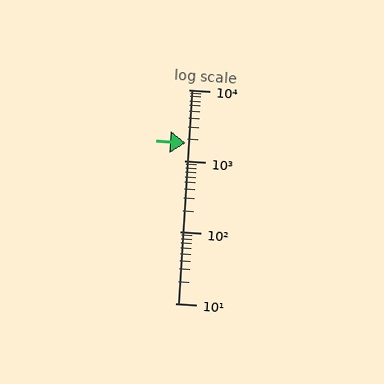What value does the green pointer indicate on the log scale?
The pointer indicates approximately 1800.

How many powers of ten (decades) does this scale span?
The scale spans 3 decades, from 10 to 10000.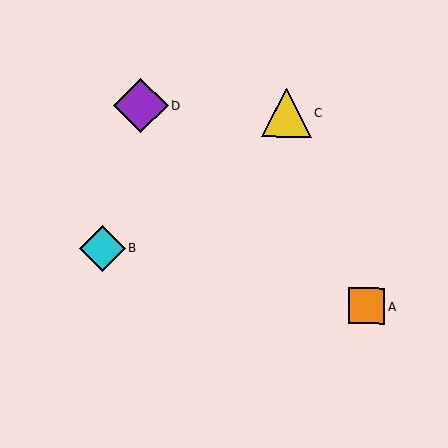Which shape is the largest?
The purple diamond (labeled D) is the largest.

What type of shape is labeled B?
Shape B is a cyan diamond.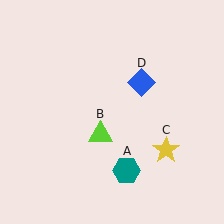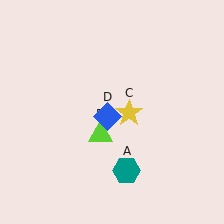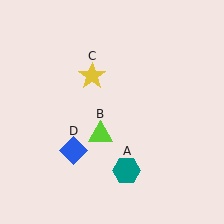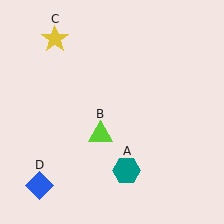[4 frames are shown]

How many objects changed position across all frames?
2 objects changed position: yellow star (object C), blue diamond (object D).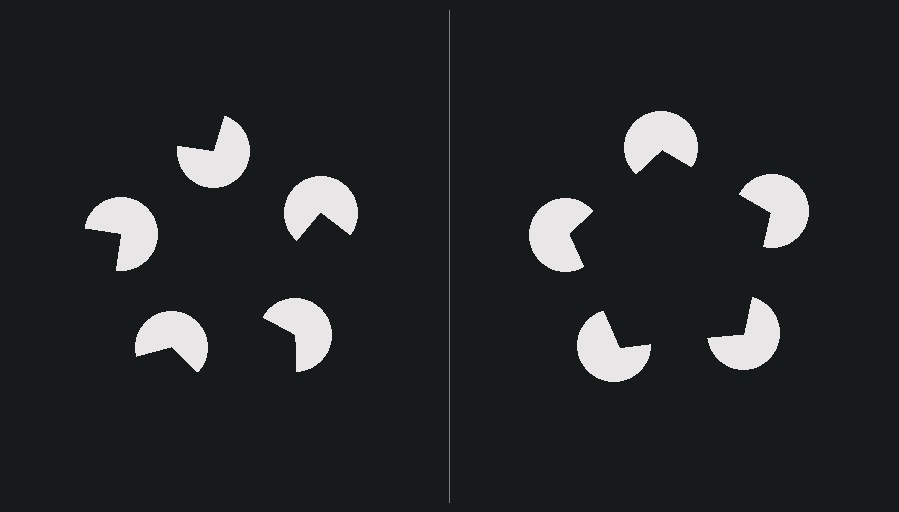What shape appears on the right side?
An illusory pentagon.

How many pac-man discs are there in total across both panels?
10 — 5 on each side.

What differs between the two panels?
The pac-man discs are positioned identically on both sides; only the wedge orientations differ. On the right they align to a pentagon; on the left they are misaligned.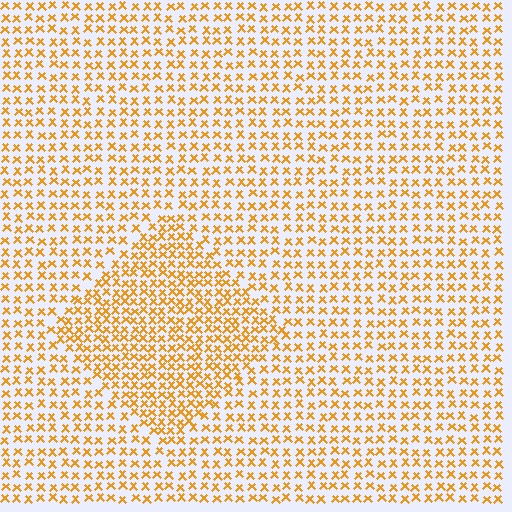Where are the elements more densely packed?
The elements are more densely packed inside the diamond boundary.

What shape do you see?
I see a diamond.